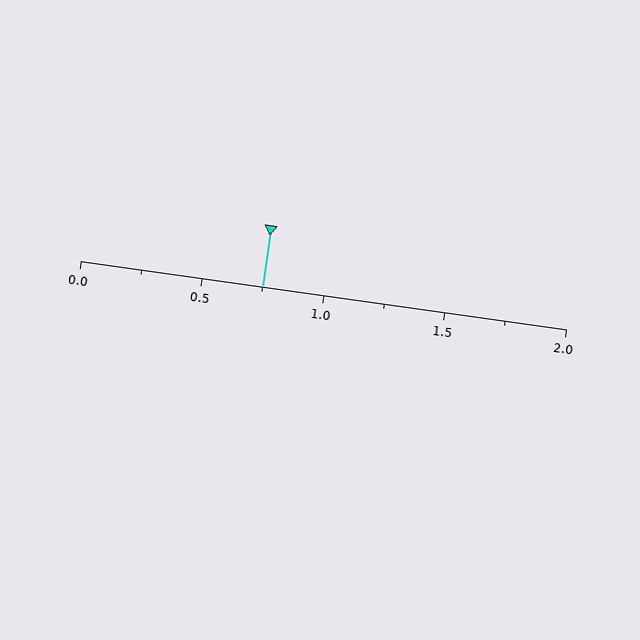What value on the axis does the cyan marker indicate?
The marker indicates approximately 0.75.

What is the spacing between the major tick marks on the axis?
The major ticks are spaced 0.5 apart.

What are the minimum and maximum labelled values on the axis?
The axis runs from 0.0 to 2.0.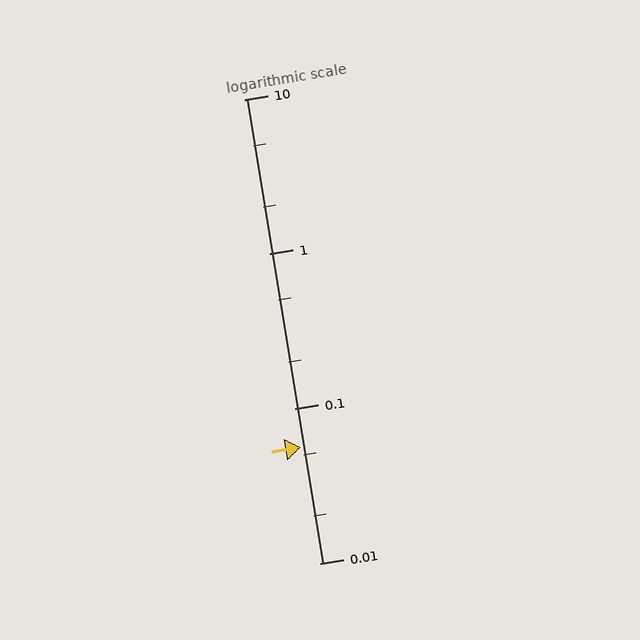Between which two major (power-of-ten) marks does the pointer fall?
The pointer is between 0.01 and 0.1.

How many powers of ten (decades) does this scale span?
The scale spans 3 decades, from 0.01 to 10.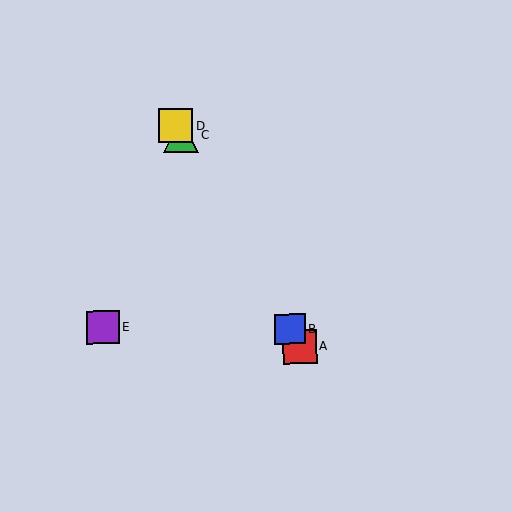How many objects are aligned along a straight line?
4 objects (A, B, C, D) are aligned along a straight line.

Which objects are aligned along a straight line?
Objects A, B, C, D are aligned along a straight line.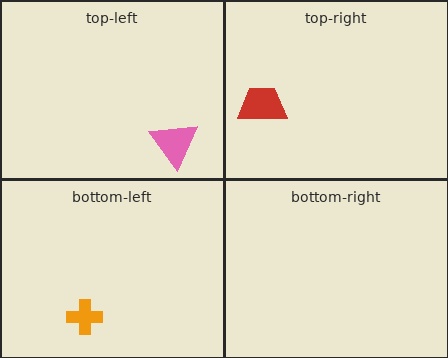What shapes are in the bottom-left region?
The orange cross.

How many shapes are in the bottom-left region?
1.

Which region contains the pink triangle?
The top-left region.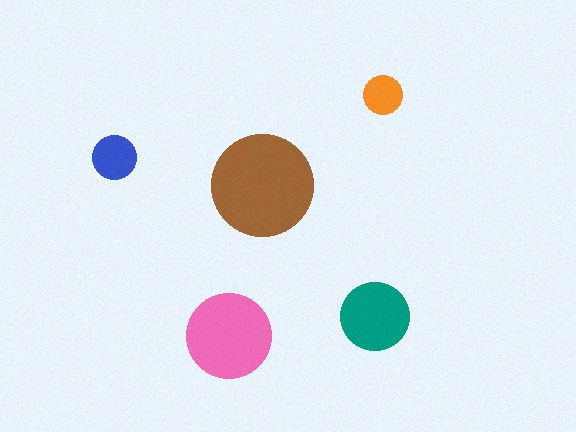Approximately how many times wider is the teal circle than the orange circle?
About 2 times wider.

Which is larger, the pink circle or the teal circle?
The pink one.